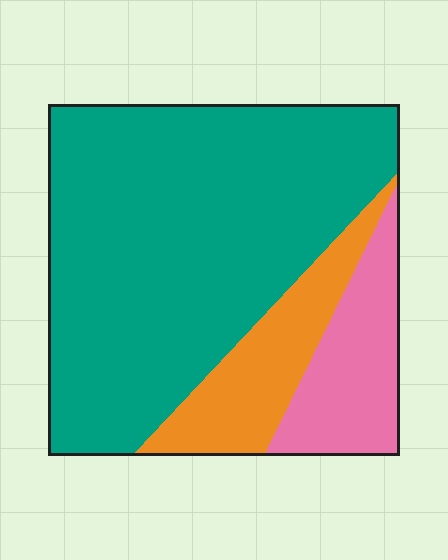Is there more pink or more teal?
Teal.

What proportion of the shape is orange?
Orange covers about 15% of the shape.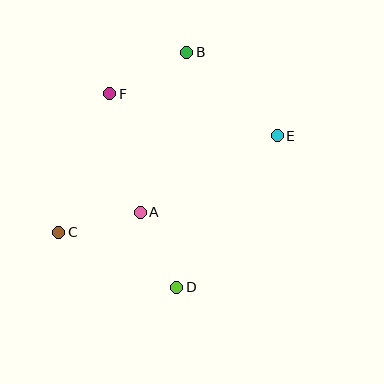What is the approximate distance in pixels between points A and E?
The distance between A and E is approximately 157 pixels.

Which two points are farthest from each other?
Points C and E are farthest from each other.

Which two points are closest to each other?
Points A and C are closest to each other.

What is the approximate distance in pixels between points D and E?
The distance between D and E is approximately 182 pixels.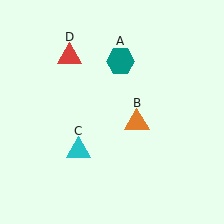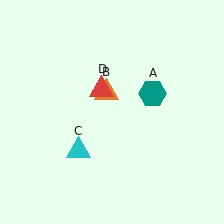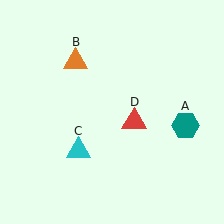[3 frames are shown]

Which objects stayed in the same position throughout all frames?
Cyan triangle (object C) remained stationary.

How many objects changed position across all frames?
3 objects changed position: teal hexagon (object A), orange triangle (object B), red triangle (object D).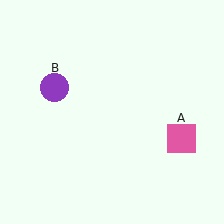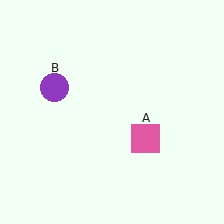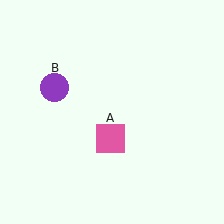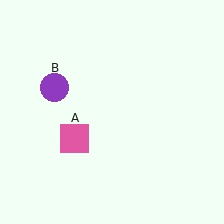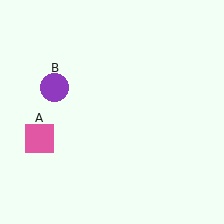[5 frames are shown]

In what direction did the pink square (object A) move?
The pink square (object A) moved left.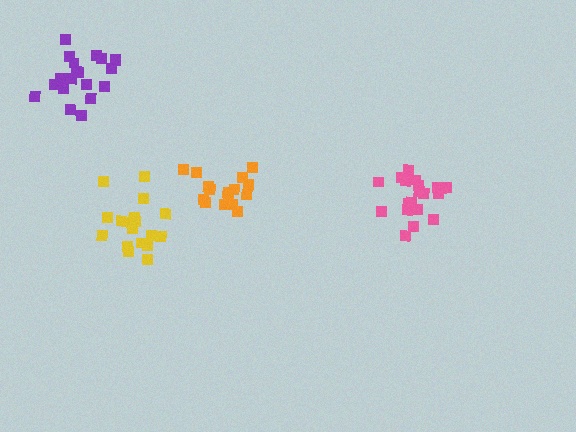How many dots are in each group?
Group 1: 20 dots, Group 2: 16 dots, Group 3: 20 dots, Group 4: 19 dots (75 total).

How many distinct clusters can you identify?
There are 4 distinct clusters.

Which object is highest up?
The purple cluster is topmost.